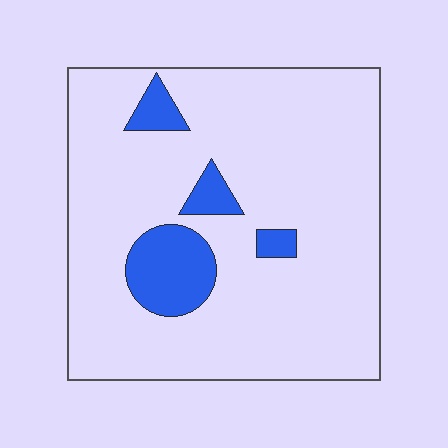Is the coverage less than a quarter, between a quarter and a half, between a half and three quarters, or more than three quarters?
Less than a quarter.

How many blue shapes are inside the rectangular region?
4.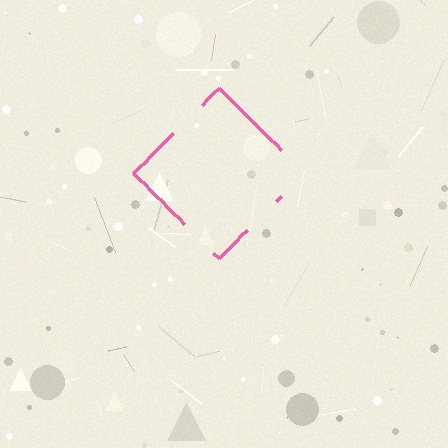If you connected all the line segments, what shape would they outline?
They would outline a diamond.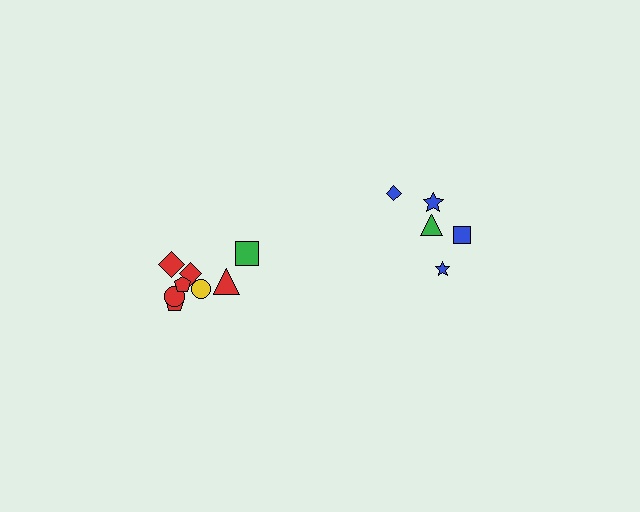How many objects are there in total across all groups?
There are 13 objects.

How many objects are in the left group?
There are 8 objects.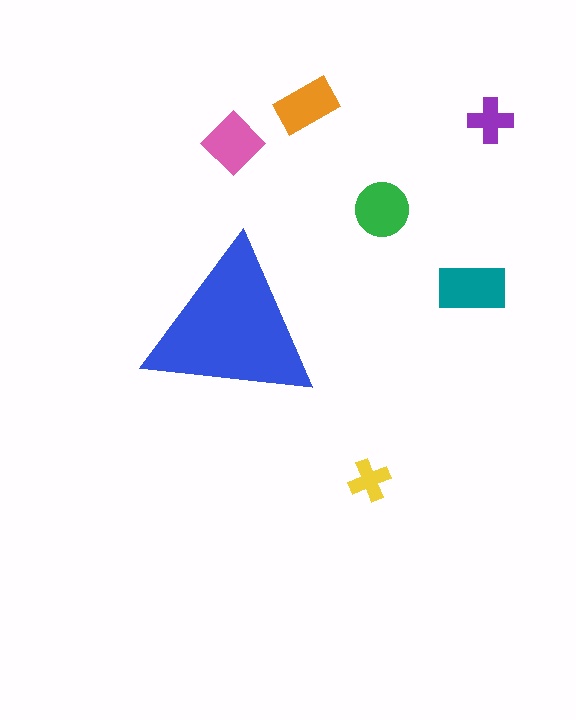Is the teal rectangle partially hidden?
No, the teal rectangle is fully visible.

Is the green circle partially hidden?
No, the green circle is fully visible.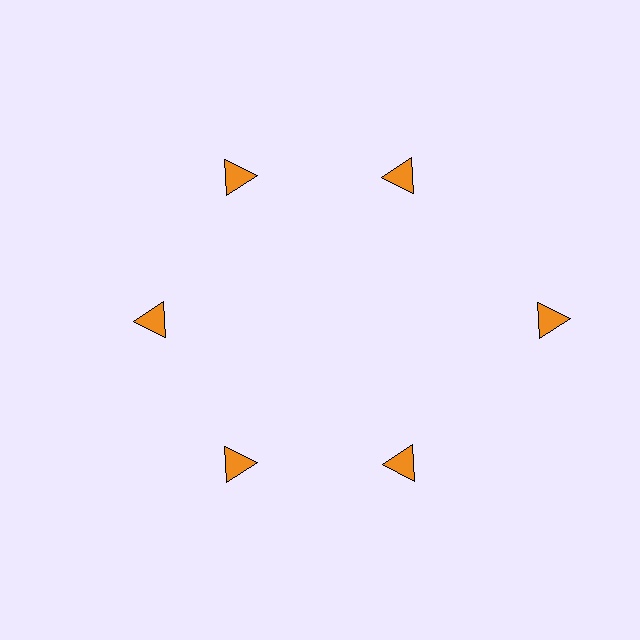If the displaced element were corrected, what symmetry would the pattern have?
It would have 6-fold rotational symmetry — the pattern would map onto itself every 60 degrees.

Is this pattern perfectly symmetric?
No. The 6 orange triangles are arranged in a ring, but one element near the 3 o'clock position is pushed outward from the center, breaking the 6-fold rotational symmetry.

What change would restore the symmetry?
The symmetry would be restored by moving it inward, back onto the ring so that all 6 triangles sit at equal angles and equal distance from the center.